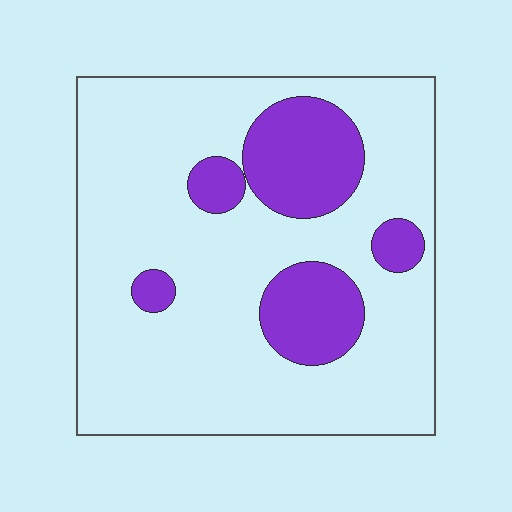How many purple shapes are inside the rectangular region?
5.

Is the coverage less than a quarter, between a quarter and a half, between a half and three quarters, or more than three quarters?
Less than a quarter.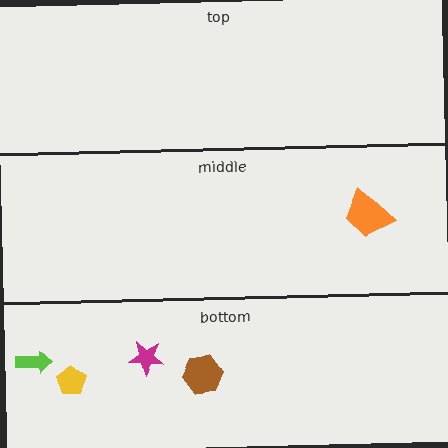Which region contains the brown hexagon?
The bottom region.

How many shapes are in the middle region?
1.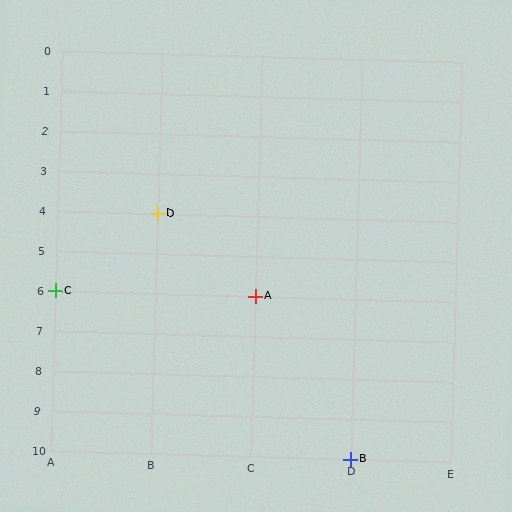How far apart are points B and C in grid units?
Points B and C are 3 columns and 4 rows apart (about 5.0 grid units diagonally).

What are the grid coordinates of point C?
Point C is at grid coordinates (A, 6).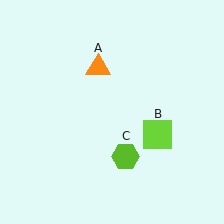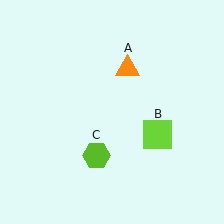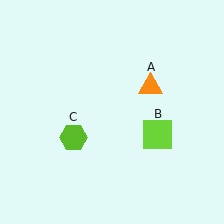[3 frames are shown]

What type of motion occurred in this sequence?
The orange triangle (object A), lime hexagon (object C) rotated clockwise around the center of the scene.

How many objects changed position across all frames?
2 objects changed position: orange triangle (object A), lime hexagon (object C).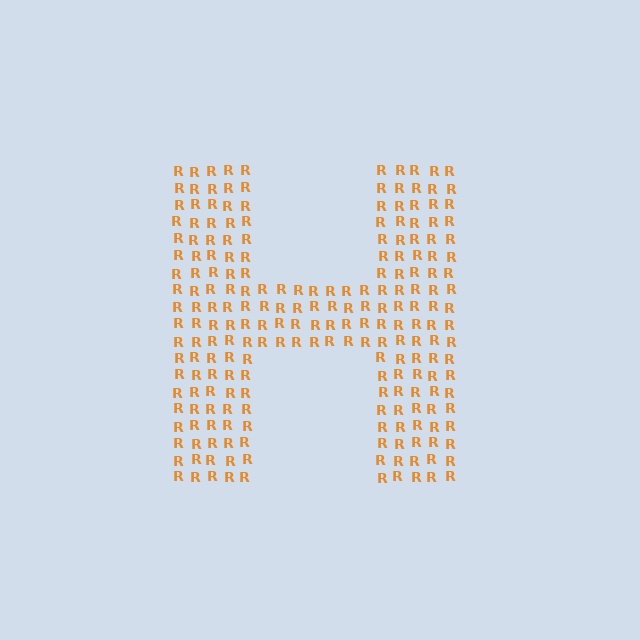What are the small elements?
The small elements are letter R's.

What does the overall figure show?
The overall figure shows the letter H.